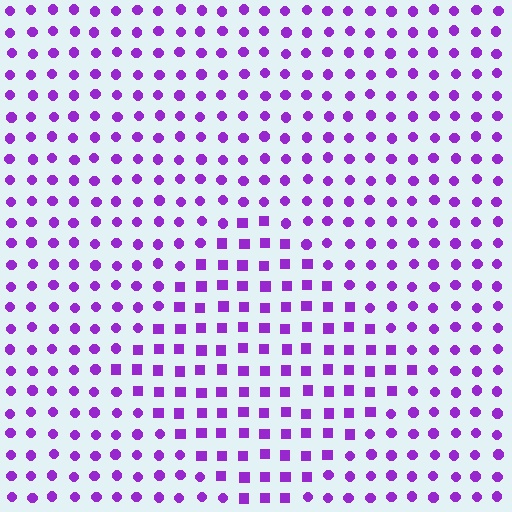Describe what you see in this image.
The image is filled with small purple elements arranged in a uniform grid. A diamond-shaped region contains squares, while the surrounding area contains circles. The boundary is defined purely by the change in element shape.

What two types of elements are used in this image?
The image uses squares inside the diamond region and circles outside it.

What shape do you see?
I see a diamond.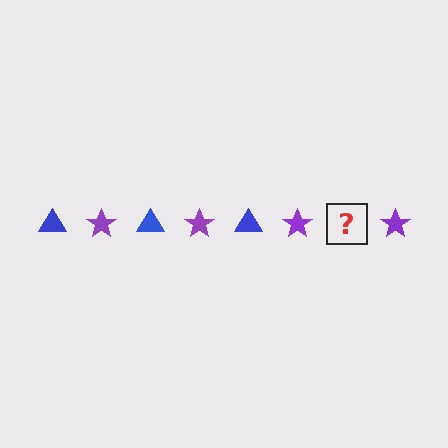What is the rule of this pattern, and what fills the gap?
The rule is that the pattern alternates between blue triangle and purple star. The gap should be filled with a blue triangle.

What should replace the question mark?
The question mark should be replaced with a blue triangle.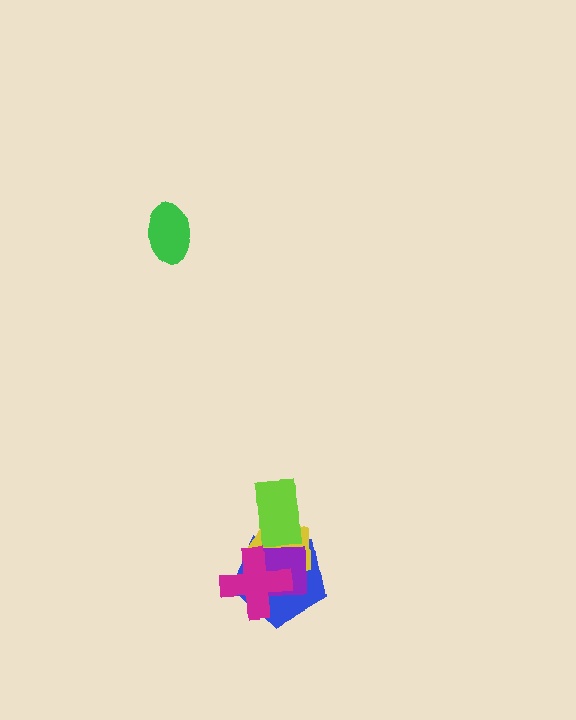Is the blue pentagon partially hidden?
Yes, it is partially covered by another shape.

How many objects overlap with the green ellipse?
0 objects overlap with the green ellipse.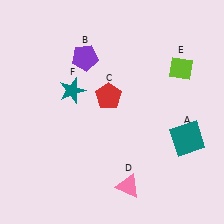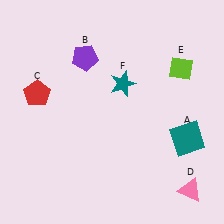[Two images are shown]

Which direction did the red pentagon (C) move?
The red pentagon (C) moved left.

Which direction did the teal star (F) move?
The teal star (F) moved right.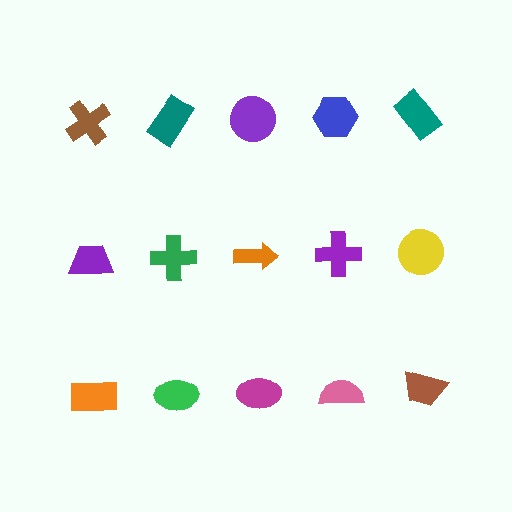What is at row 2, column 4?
A purple cross.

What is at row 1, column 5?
A teal rectangle.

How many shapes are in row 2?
5 shapes.